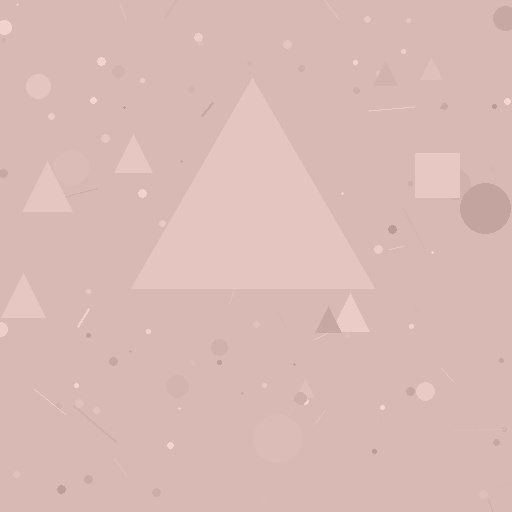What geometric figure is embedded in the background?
A triangle is embedded in the background.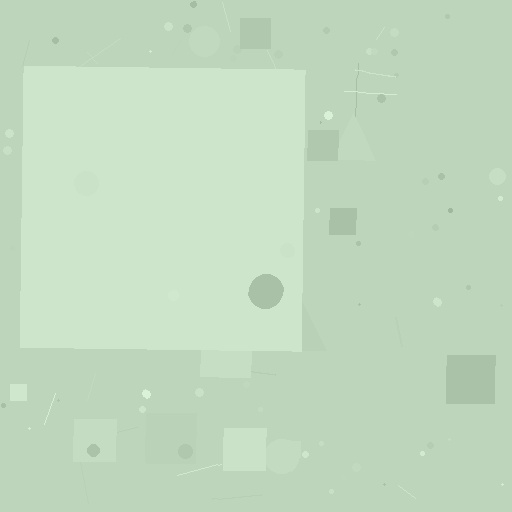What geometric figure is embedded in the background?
A square is embedded in the background.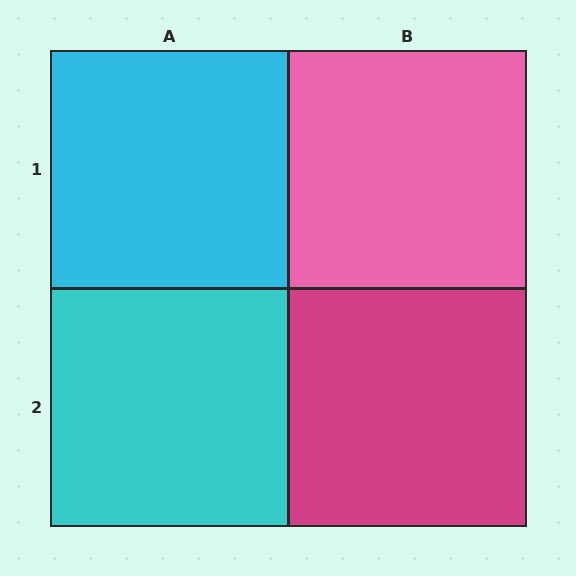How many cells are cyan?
2 cells are cyan.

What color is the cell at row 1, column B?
Pink.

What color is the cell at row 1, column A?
Cyan.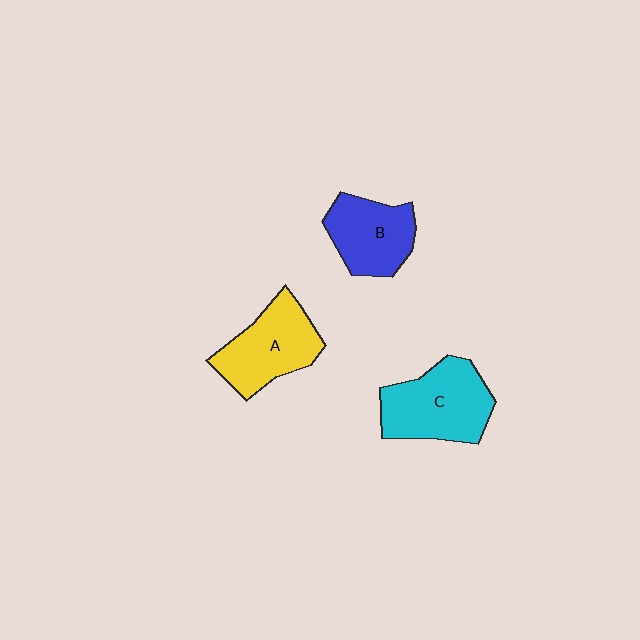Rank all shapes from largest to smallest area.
From largest to smallest: C (cyan), A (yellow), B (blue).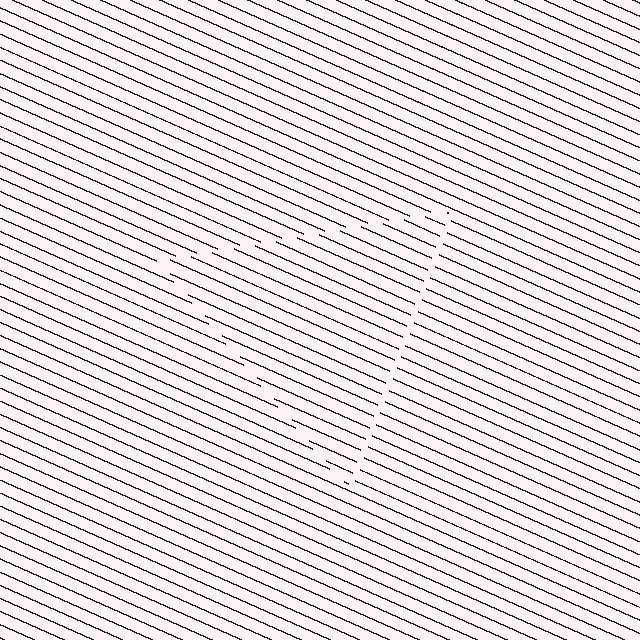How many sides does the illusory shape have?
3 sides — the line-ends trace a triangle.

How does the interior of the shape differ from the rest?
The interior of the shape contains the same grating, shifted by half a period — the contour is defined by the phase discontinuity where line-ends from the inner and outer gratings abut.